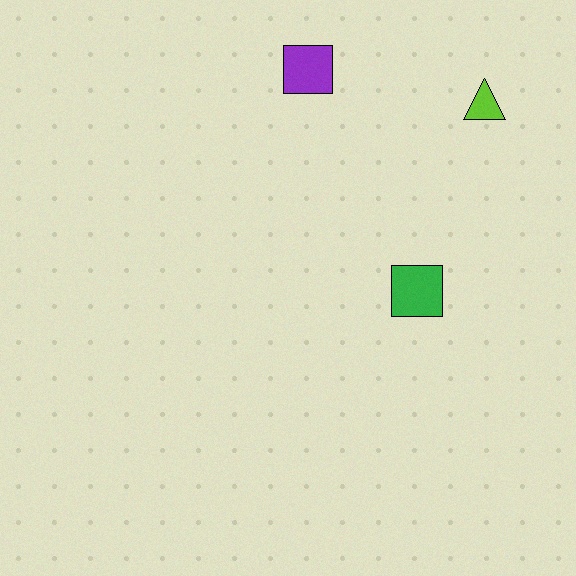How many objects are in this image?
There are 3 objects.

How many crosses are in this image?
There are no crosses.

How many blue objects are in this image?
There are no blue objects.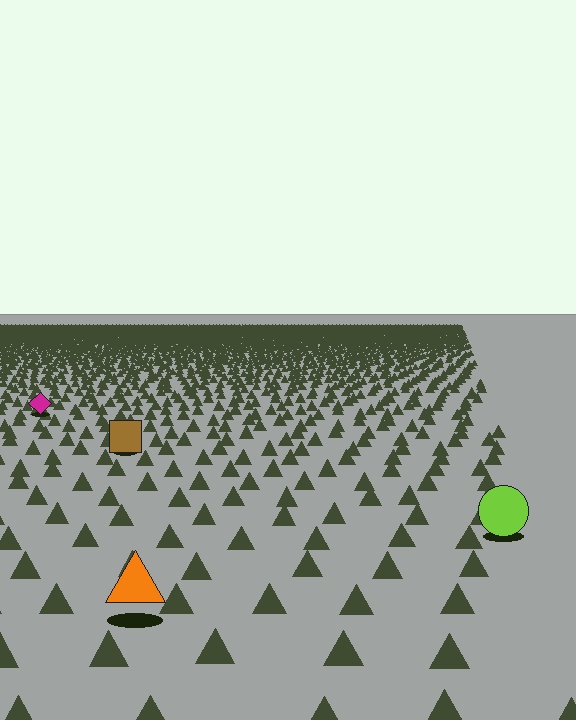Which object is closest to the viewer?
The orange triangle is closest. The texture marks near it are larger and more spread out.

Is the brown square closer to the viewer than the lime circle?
No. The lime circle is closer — you can tell from the texture gradient: the ground texture is coarser near it.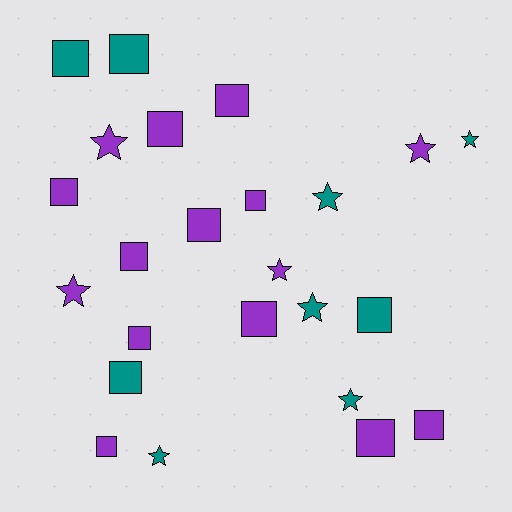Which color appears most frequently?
Purple, with 15 objects.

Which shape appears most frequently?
Square, with 15 objects.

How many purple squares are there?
There are 11 purple squares.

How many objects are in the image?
There are 24 objects.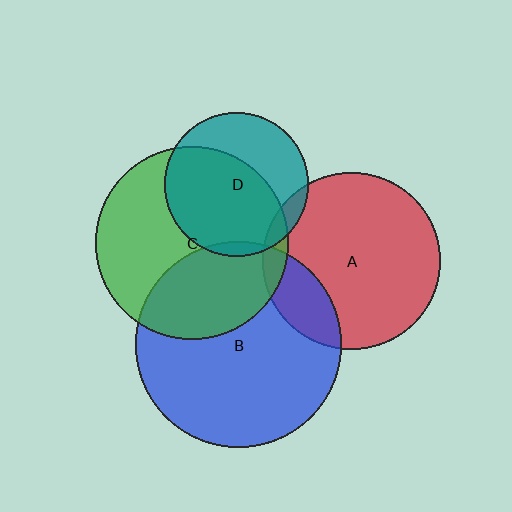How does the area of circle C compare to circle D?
Approximately 1.8 times.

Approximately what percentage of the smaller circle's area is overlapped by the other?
Approximately 5%.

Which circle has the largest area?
Circle B (blue).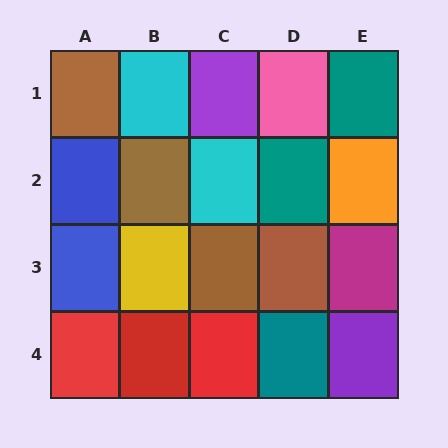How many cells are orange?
1 cell is orange.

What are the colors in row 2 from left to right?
Blue, brown, cyan, teal, orange.